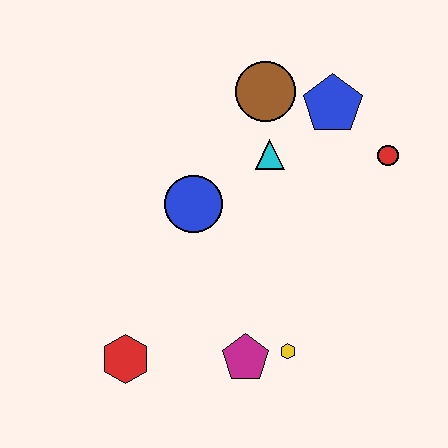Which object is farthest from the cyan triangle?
The red hexagon is farthest from the cyan triangle.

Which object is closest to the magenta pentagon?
The yellow hexagon is closest to the magenta pentagon.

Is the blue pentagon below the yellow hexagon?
No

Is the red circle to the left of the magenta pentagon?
No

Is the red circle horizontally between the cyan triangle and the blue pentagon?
No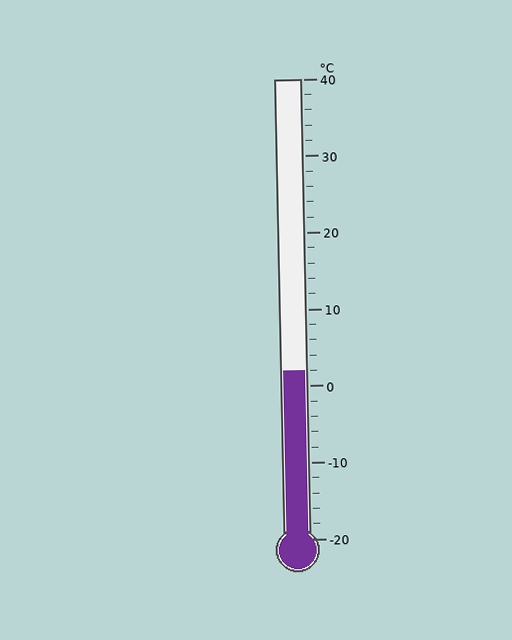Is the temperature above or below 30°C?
The temperature is below 30°C.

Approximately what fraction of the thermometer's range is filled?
The thermometer is filled to approximately 35% of its range.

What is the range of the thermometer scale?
The thermometer scale ranges from -20°C to 40°C.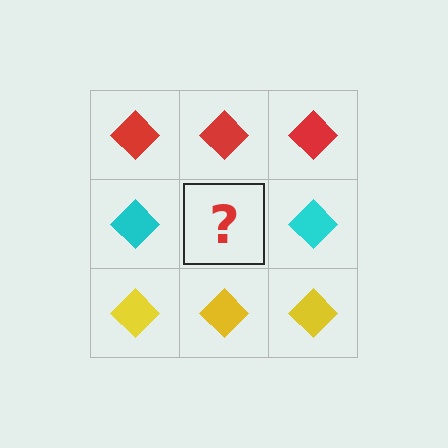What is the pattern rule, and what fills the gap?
The rule is that each row has a consistent color. The gap should be filled with a cyan diamond.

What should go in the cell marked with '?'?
The missing cell should contain a cyan diamond.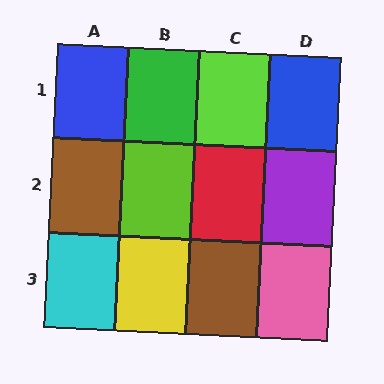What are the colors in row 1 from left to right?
Blue, green, lime, blue.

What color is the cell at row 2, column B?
Lime.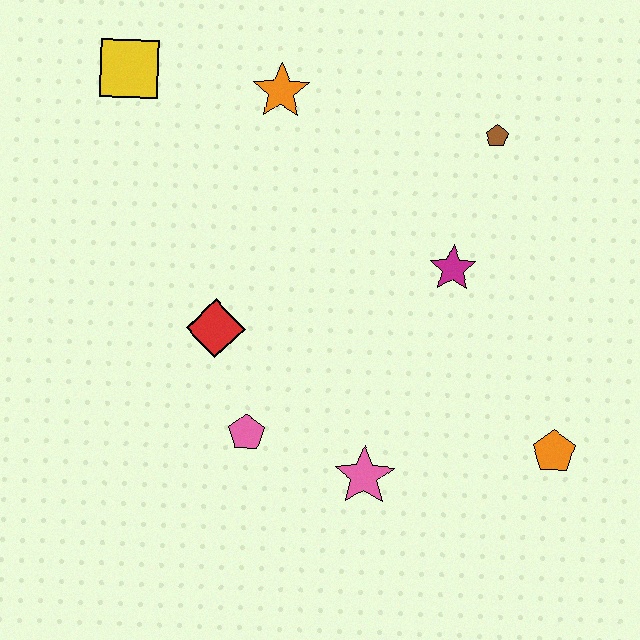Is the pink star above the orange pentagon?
No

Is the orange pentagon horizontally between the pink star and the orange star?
No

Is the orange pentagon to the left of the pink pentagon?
No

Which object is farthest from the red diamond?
The orange pentagon is farthest from the red diamond.